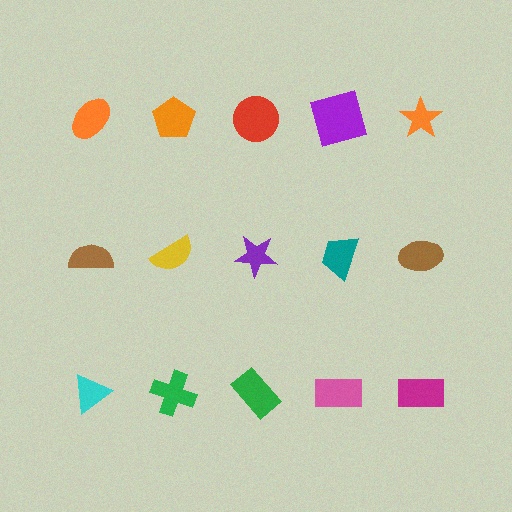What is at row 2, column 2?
A yellow semicircle.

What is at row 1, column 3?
A red circle.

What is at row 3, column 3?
A green rectangle.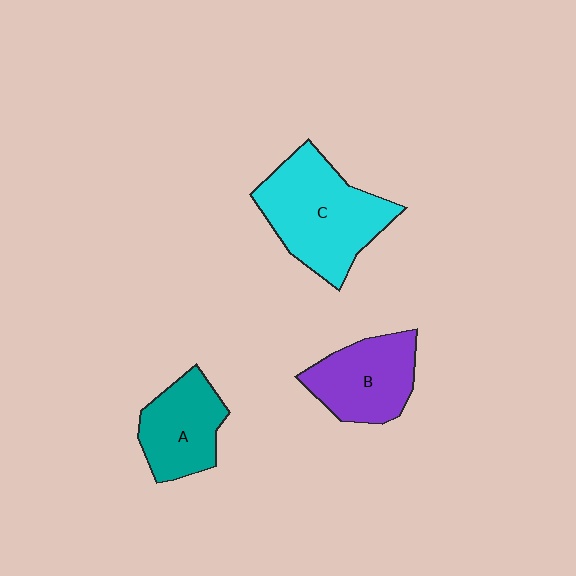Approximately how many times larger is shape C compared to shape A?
Approximately 1.6 times.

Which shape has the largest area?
Shape C (cyan).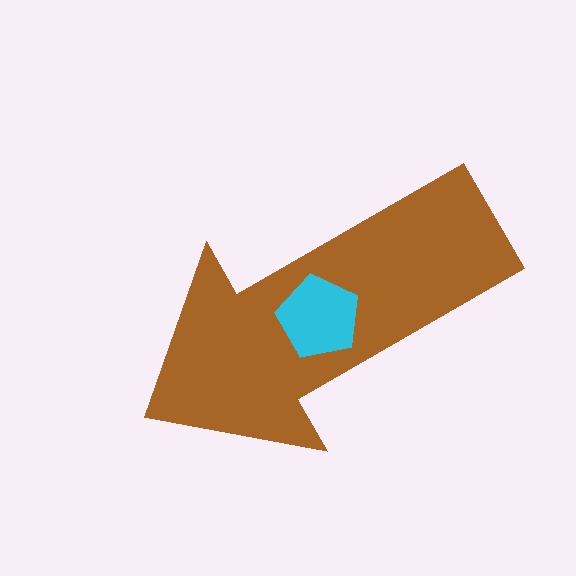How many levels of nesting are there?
2.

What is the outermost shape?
The brown arrow.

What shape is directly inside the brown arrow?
The cyan pentagon.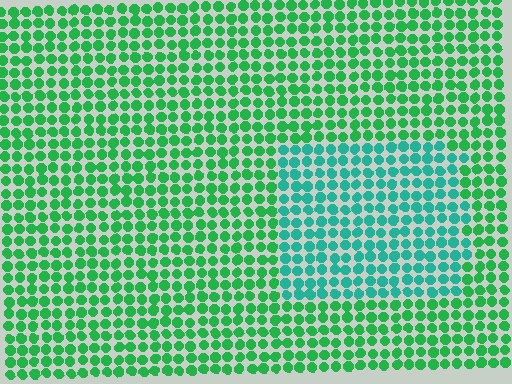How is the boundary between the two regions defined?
The boundary is defined purely by a slight shift in hue (about 34 degrees). Spacing, size, and orientation are identical on both sides.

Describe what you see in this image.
The image is filled with small green elements in a uniform arrangement. A rectangle-shaped region is visible where the elements are tinted to a slightly different hue, forming a subtle color boundary.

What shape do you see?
I see a rectangle.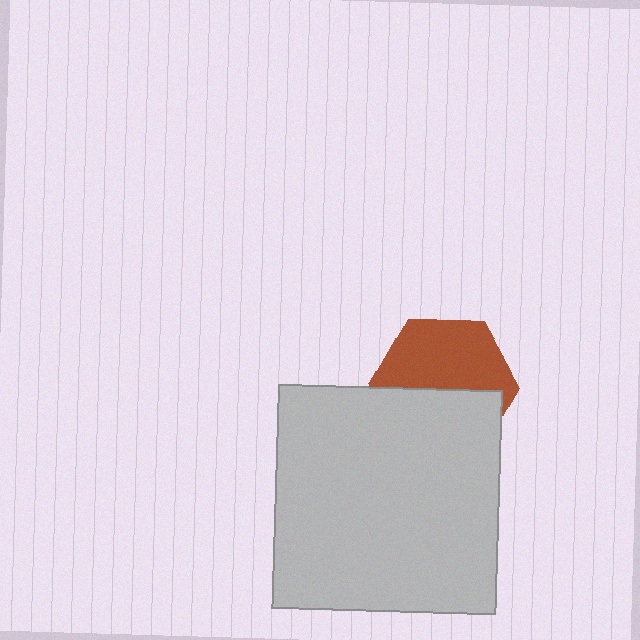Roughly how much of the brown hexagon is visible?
About half of it is visible (roughly 55%).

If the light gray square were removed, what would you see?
You would see the complete brown hexagon.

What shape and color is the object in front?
The object in front is a light gray square.